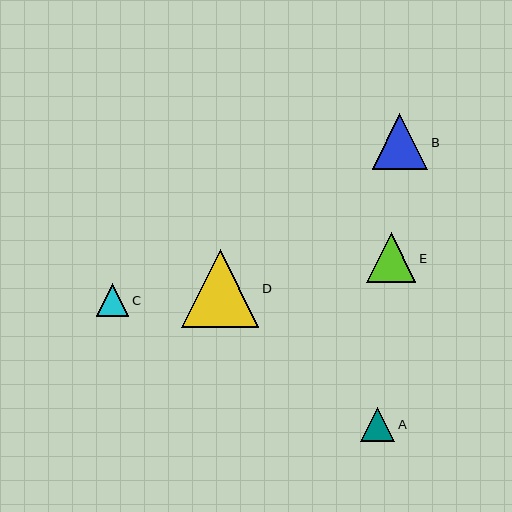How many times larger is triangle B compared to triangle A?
Triangle B is approximately 1.6 times the size of triangle A.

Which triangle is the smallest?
Triangle C is the smallest with a size of approximately 33 pixels.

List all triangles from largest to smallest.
From largest to smallest: D, B, E, A, C.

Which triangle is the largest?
Triangle D is the largest with a size of approximately 78 pixels.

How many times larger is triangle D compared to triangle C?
Triangle D is approximately 2.4 times the size of triangle C.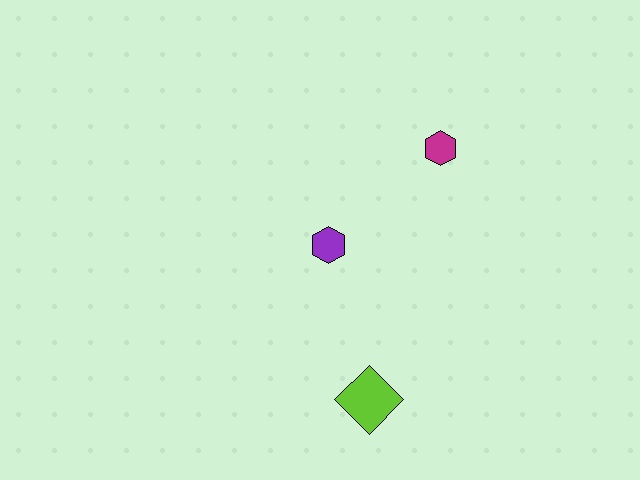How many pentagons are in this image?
There are no pentagons.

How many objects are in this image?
There are 3 objects.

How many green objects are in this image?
There are no green objects.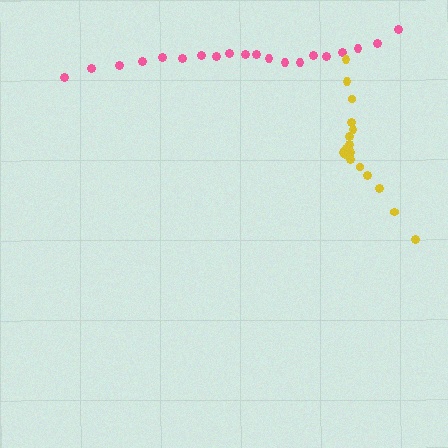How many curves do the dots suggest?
There are 2 distinct paths.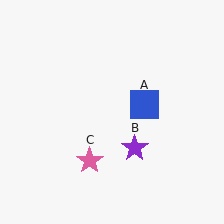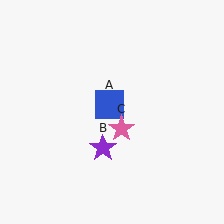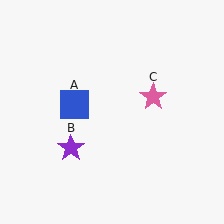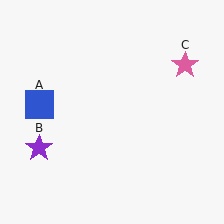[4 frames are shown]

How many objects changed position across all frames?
3 objects changed position: blue square (object A), purple star (object B), pink star (object C).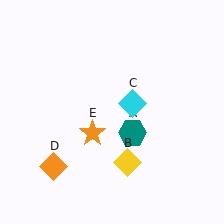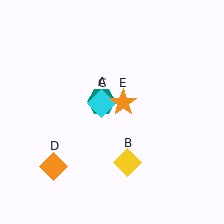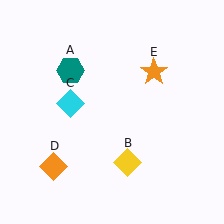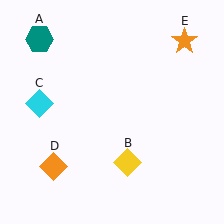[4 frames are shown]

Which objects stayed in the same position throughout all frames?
Yellow diamond (object B) and orange diamond (object D) remained stationary.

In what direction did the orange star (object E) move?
The orange star (object E) moved up and to the right.